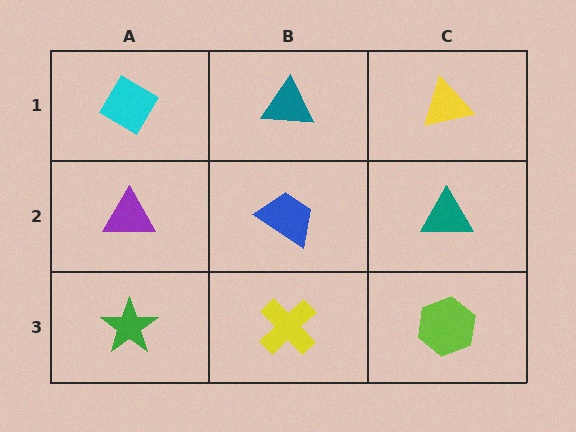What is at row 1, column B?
A teal triangle.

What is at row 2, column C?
A teal triangle.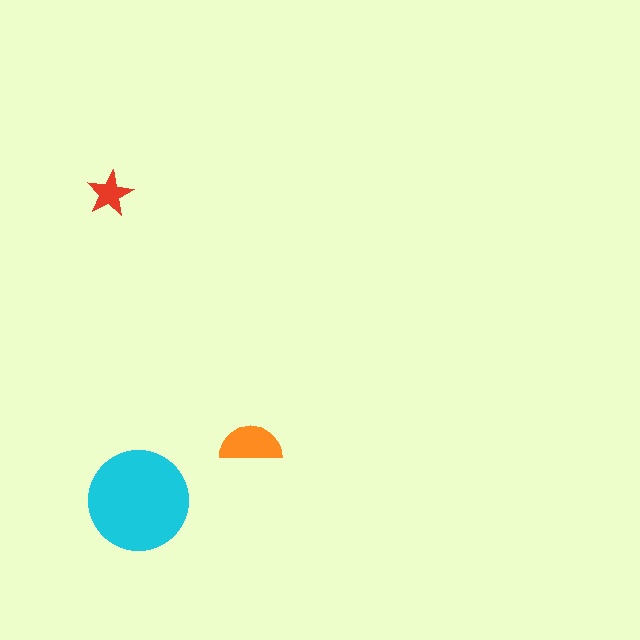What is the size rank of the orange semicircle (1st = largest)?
2nd.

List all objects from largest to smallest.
The cyan circle, the orange semicircle, the red star.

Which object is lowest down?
The cyan circle is bottommost.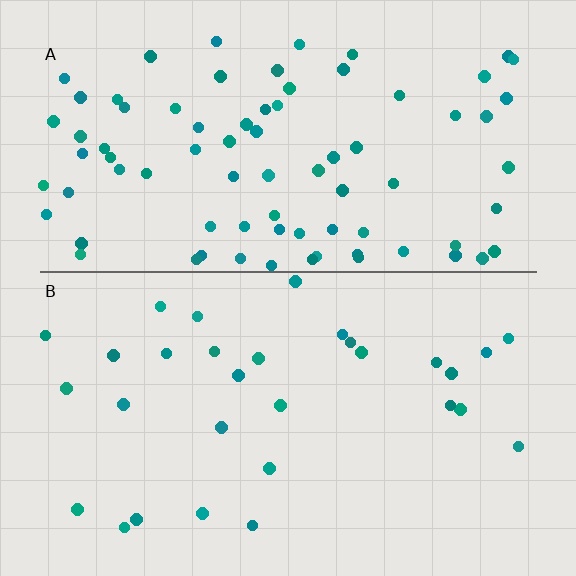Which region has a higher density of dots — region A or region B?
A (the top).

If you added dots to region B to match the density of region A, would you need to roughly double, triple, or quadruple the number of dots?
Approximately triple.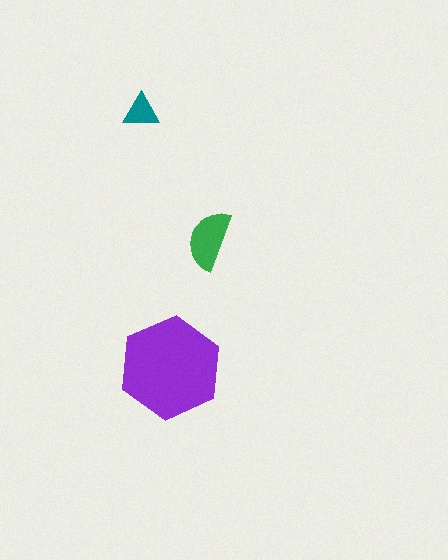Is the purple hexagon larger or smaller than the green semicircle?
Larger.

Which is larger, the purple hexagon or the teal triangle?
The purple hexagon.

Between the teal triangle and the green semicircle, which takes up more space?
The green semicircle.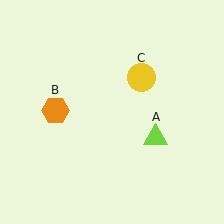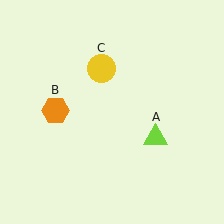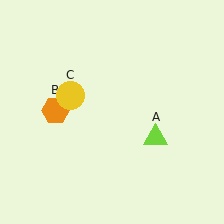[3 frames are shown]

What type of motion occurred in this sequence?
The yellow circle (object C) rotated counterclockwise around the center of the scene.